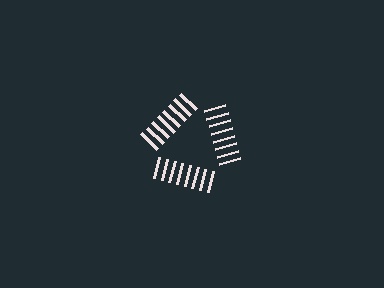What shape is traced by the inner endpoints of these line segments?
An illusory triangle — the line segments terminate on its edges but no continuous stroke is drawn.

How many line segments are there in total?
24 — 8 along each of the 3 edges.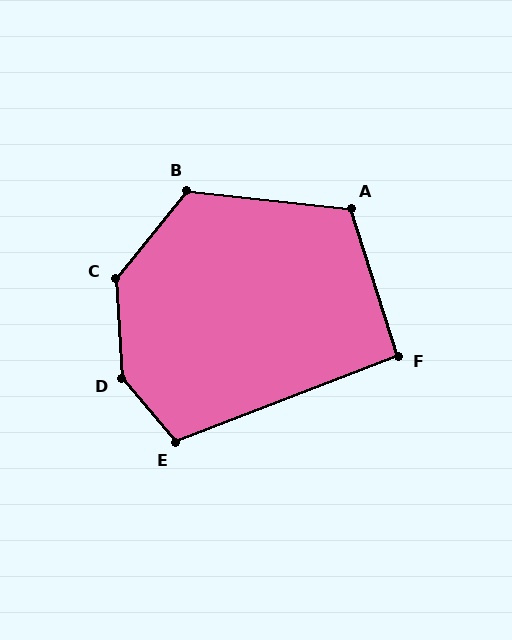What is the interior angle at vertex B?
Approximately 123 degrees (obtuse).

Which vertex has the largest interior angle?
D, at approximately 143 degrees.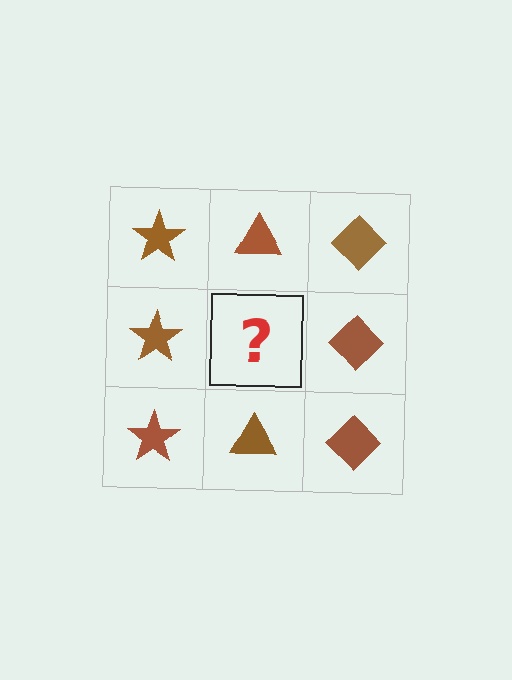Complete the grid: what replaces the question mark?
The question mark should be replaced with a brown triangle.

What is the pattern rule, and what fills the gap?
The rule is that each column has a consistent shape. The gap should be filled with a brown triangle.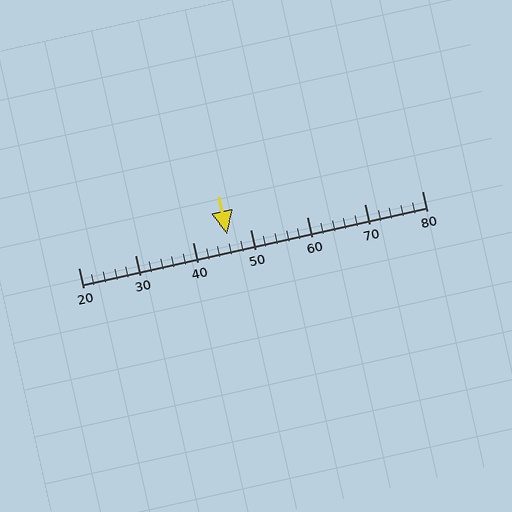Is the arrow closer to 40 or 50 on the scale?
The arrow is closer to 50.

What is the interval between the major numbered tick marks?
The major tick marks are spaced 10 units apart.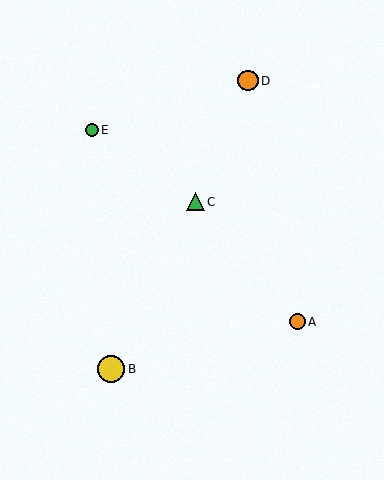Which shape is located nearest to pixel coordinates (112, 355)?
The yellow circle (labeled B) at (111, 369) is nearest to that location.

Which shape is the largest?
The yellow circle (labeled B) is the largest.